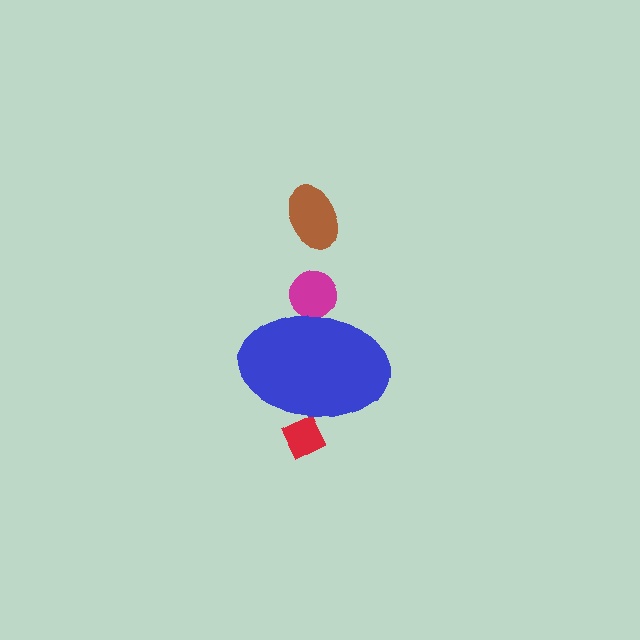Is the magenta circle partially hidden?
Yes, the magenta circle is partially hidden behind the blue ellipse.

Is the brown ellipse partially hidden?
No, the brown ellipse is fully visible.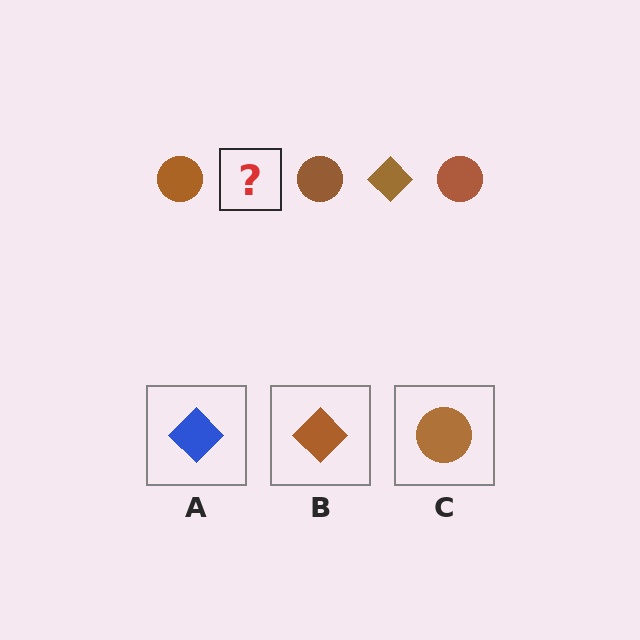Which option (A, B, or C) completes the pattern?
B.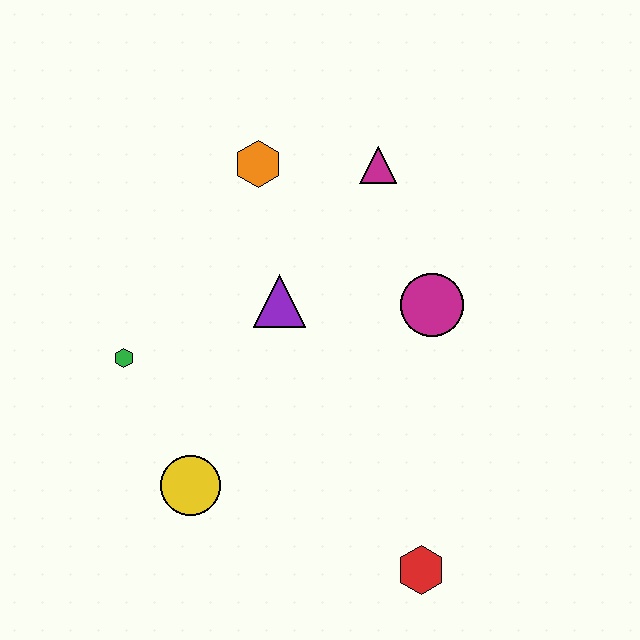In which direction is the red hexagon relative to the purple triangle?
The red hexagon is below the purple triangle.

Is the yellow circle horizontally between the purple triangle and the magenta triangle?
No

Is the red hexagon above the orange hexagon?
No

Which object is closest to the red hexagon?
The yellow circle is closest to the red hexagon.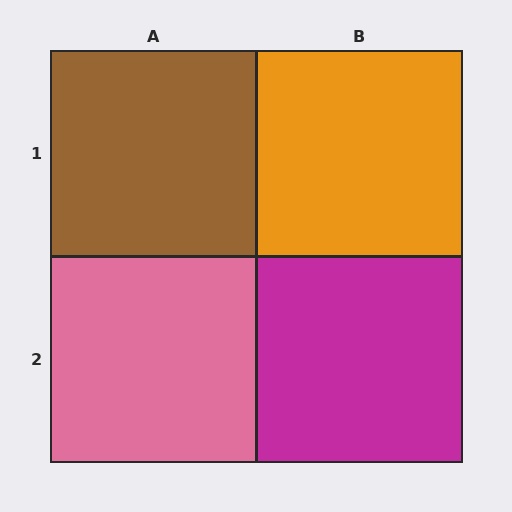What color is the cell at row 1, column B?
Orange.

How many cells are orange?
1 cell is orange.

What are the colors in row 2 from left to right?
Pink, magenta.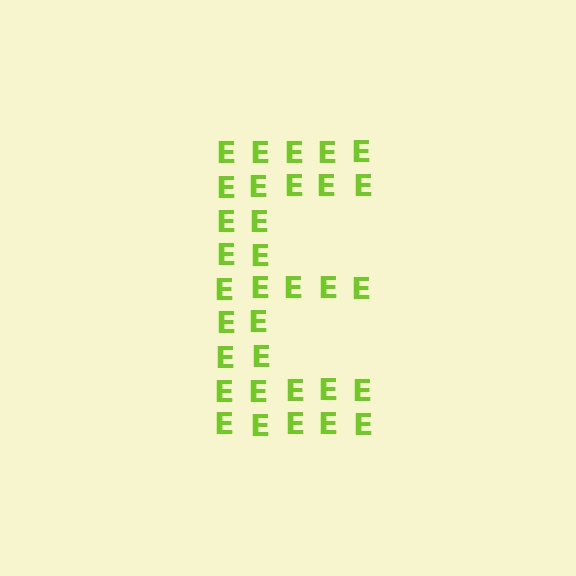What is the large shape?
The large shape is the letter E.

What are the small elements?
The small elements are letter E's.